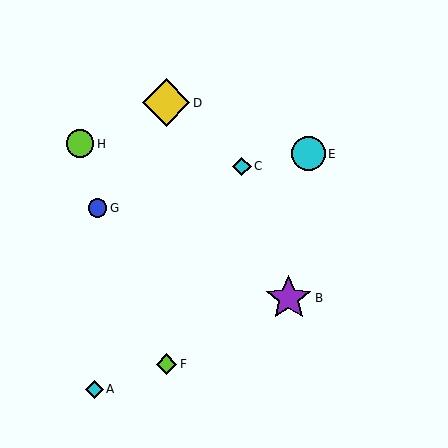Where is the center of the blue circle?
The center of the blue circle is at (97, 208).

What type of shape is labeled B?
Shape B is a purple star.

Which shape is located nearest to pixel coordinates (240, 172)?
The cyan diamond (labeled C) at (242, 166) is nearest to that location.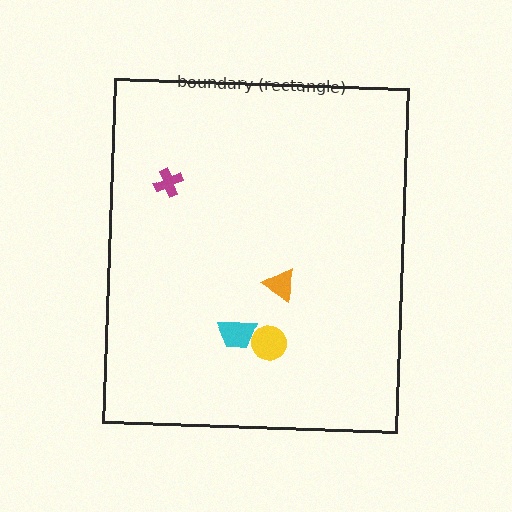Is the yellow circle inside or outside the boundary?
Inside.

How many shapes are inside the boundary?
4 inside, 0 outside.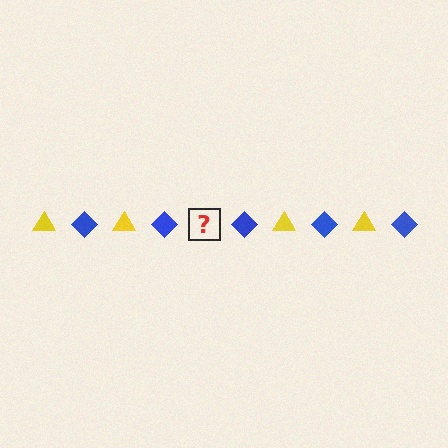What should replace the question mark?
The question mark should be replaced with a yellow triangle.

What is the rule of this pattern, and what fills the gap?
The rule is that the pattern alternates between yellow triangle and blue diamond. The gap should be filled with a yellow triangle.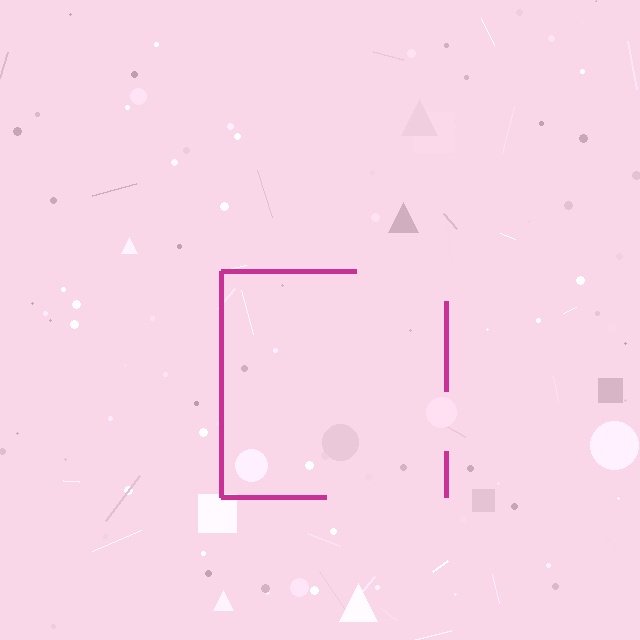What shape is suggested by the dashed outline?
The dashed outline suggests a square.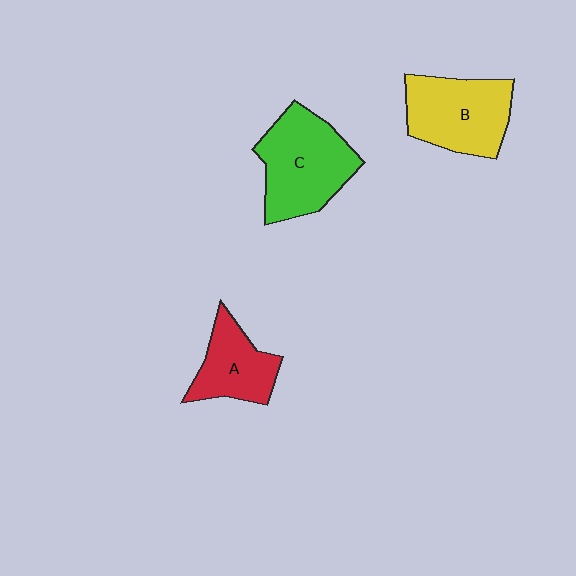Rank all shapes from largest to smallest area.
From largest to smallest: C (green), B (yellow), A (red).